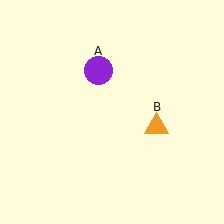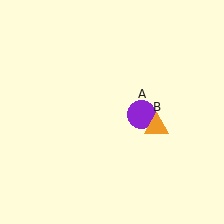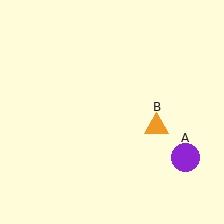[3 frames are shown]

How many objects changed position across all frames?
1 object changed position: purple circle (object A).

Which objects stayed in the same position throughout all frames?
Orange triangle (object B) remained stationary.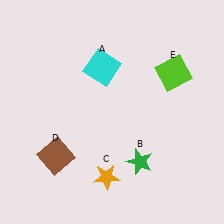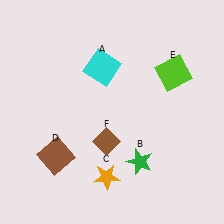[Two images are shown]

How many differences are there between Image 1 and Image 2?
There is 1 difference between the two images.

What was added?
A brown diamond (F) was added in Image 2.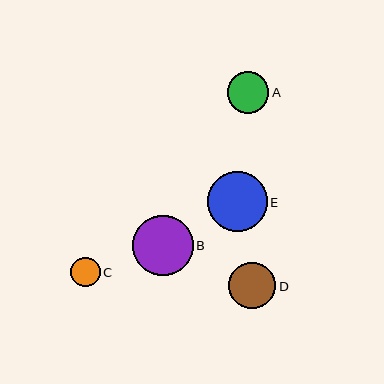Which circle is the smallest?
Circle C is the smallest with a size of approximately 30 pixels.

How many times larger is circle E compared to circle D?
Circle E is approximately 1.3 times the size of circle D.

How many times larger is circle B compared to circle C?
Circle B is approximately 2.0 times the size of circle C.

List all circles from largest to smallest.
From largest to smallest: E, B, D, A, C.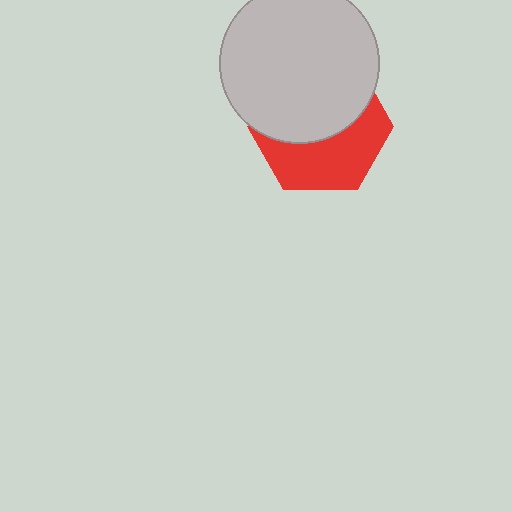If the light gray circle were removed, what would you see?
You would see the complete red hexagon.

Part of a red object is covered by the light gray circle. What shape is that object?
It is a hexagon.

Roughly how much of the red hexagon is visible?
About half of it is visible (roughly 46%).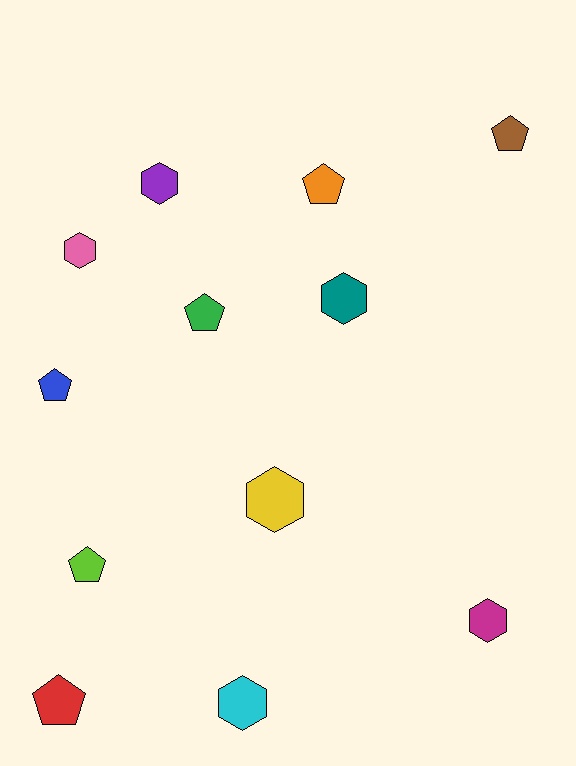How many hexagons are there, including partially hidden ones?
There are 6 hexagons.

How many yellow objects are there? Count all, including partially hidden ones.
There is 1 yellow object.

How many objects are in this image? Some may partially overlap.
There are 12 objects.